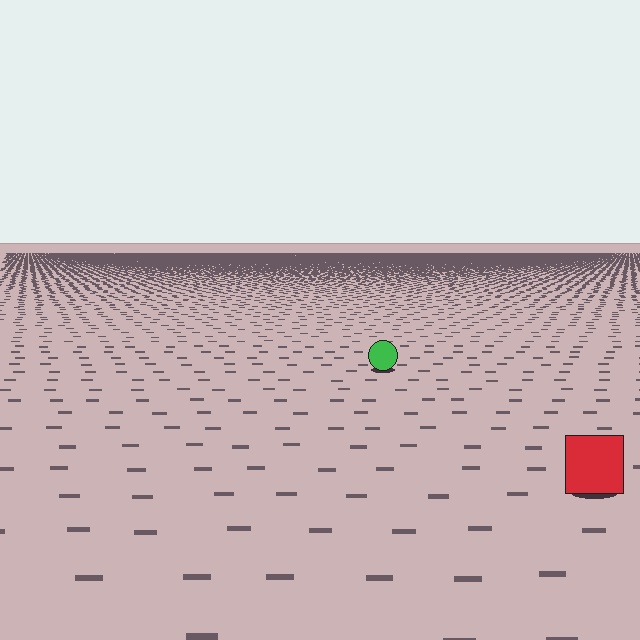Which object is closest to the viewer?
The red square is closest. The texture marks near it are larger and more spread out.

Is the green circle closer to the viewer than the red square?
No. The red square is closer — you can tell from the texture gradient: the ground texture is coarser near it.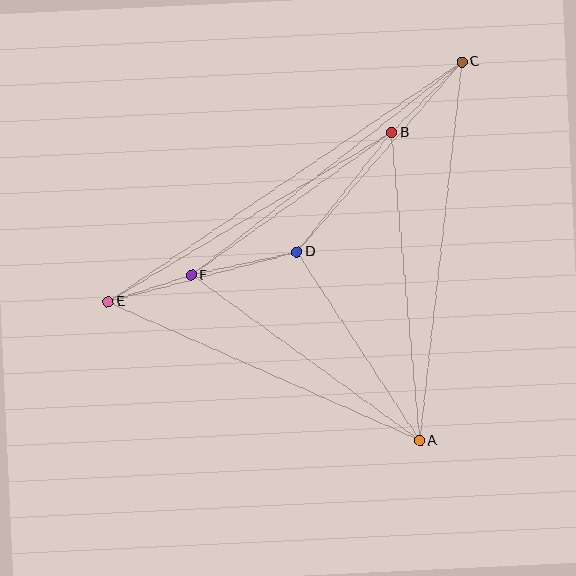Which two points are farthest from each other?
Points C and E are farthest from each other.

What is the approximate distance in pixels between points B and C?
The distance between B and C is approximately 100 pixels.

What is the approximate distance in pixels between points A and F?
The distance between A and F is approximately 282 pixels.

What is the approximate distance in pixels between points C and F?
The distance between C and F is approximately 344 pixels.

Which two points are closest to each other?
Points E and F are closest to each other.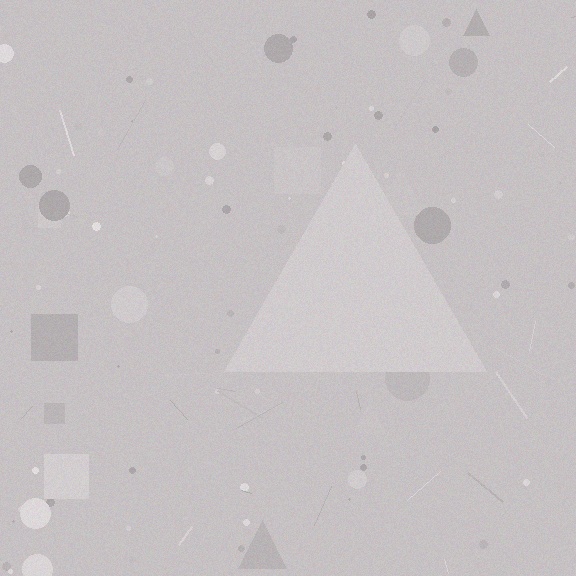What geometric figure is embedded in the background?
A triangle is embedded in the background.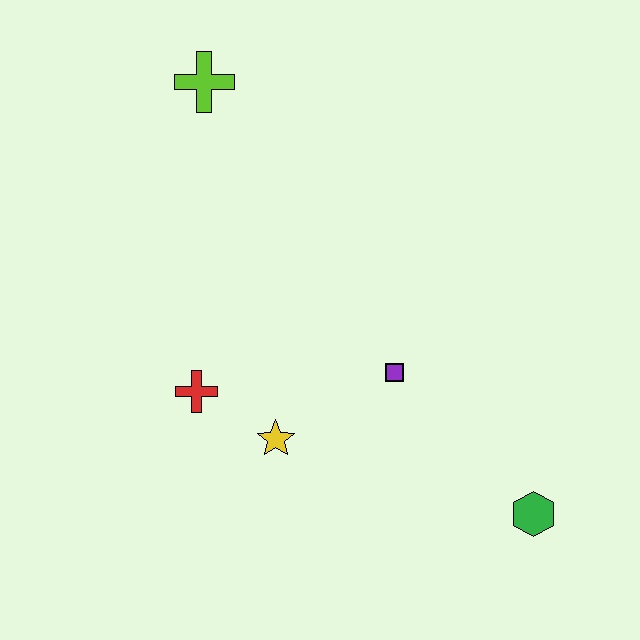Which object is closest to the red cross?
The yellow star is closest to the red cross.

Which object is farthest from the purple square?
The lime cross is farthest from the purple square.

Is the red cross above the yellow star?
Yes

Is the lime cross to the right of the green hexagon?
No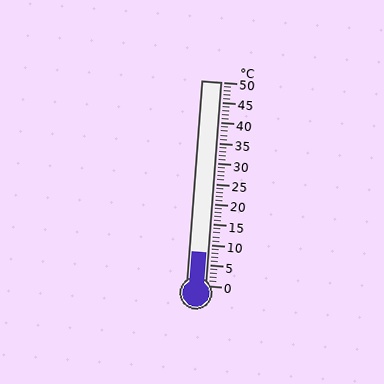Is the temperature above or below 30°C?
The temperature is below 30°C.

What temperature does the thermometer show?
The thermometer shows approximately 8°C.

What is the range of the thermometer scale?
The thermometer scale ranges from 0°C to 50°C.